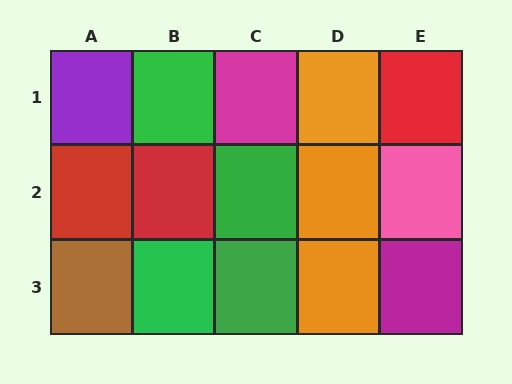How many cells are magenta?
2 cells are magenta.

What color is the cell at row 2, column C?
Green.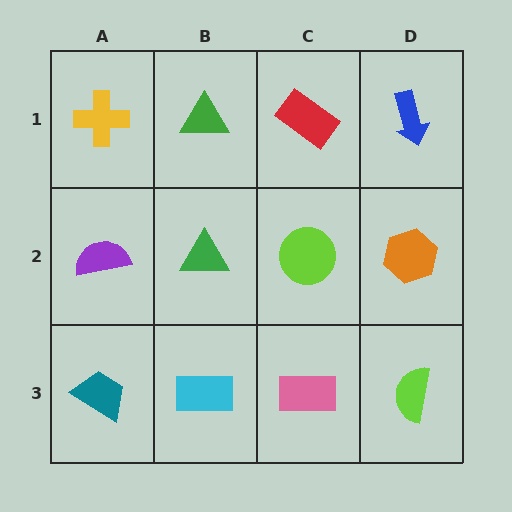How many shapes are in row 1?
4 shapes.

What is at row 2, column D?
An orange hexagon.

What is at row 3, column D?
A lime semicircle.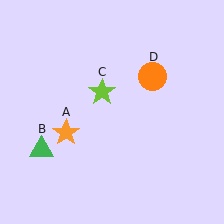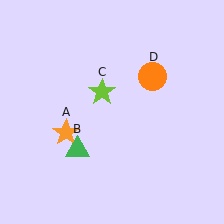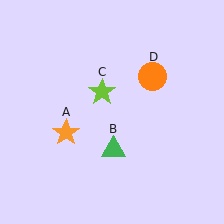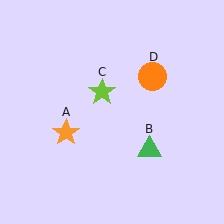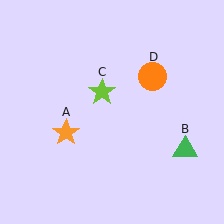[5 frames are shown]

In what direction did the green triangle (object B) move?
The green triangle (object B) moved right.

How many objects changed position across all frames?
1 object changed position: green triangle (object B).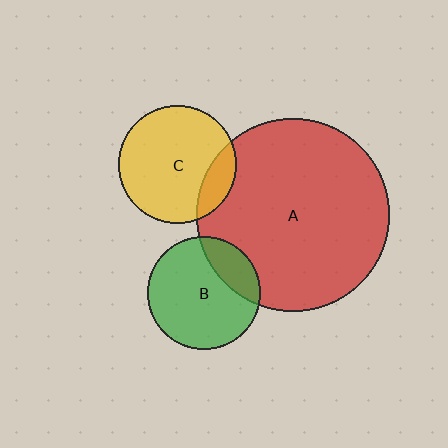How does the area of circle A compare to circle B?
Approximately 2.9 times.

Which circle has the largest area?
Circle A (red).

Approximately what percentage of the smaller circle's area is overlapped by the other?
Approximately 15%.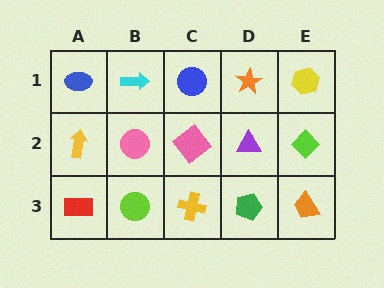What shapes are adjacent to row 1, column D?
A purple triangle (row 2, column D), a blue circle (row 1, column C), a yellow hexagon (row 1, column E).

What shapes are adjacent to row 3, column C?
A pink diamond (row 2, column C), a lime circle (row 3, column B), a green pentagon (row 3, column D).